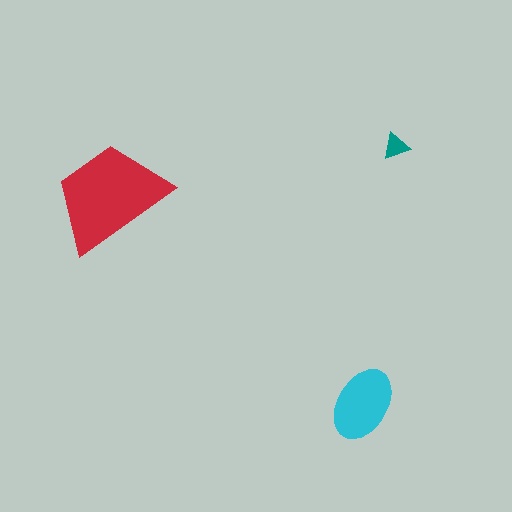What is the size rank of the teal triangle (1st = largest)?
3rd.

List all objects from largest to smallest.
The red trapezoid, the cyan ellipse, the teal triangle.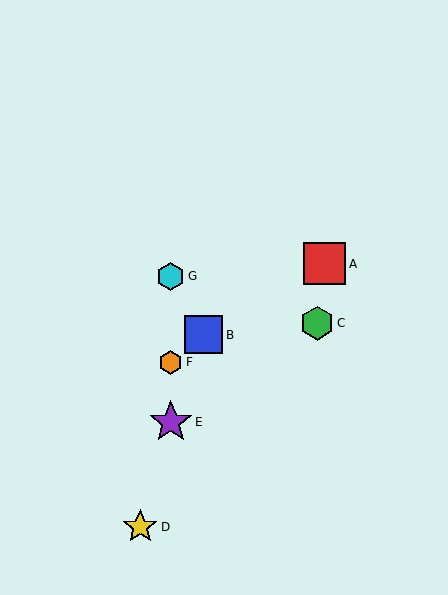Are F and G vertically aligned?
Yes, both are at x≈171.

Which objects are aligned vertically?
Objects E, F, G are aligned vertically.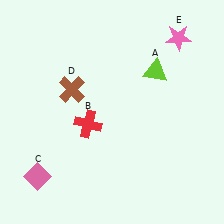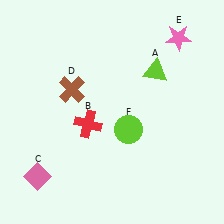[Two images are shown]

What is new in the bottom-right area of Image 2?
A lime circle (F) was added in the bottom-right area of Image 2.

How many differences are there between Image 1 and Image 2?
There is 1 difference between the two images.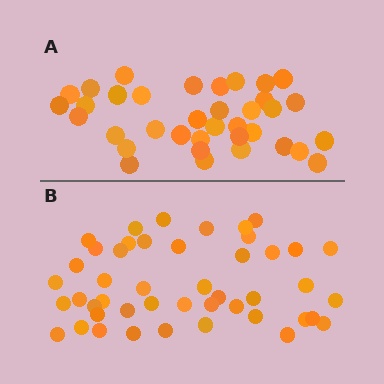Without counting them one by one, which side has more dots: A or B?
Region B (the bottom region) has more dots.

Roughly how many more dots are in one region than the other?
Region B has roughly 10 or so more dots than region A.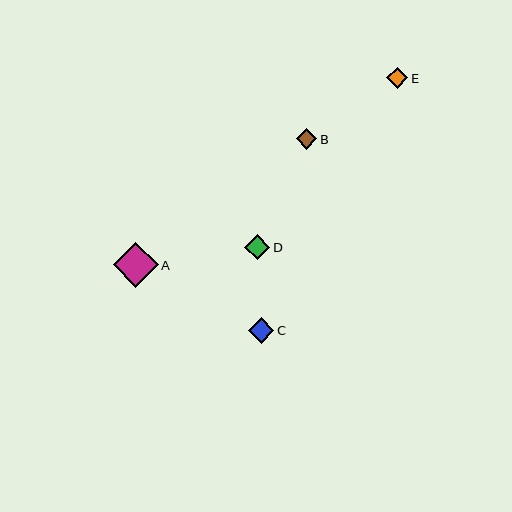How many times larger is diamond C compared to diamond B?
Diamond C is approximately 1.3 times the size of diamond B.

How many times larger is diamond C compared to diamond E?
Diamond C is approximately 1.2 times the size of diamond E.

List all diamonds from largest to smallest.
From largest to smallest: A, C, D, E, B.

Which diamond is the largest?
Diamond A is the largest with a size of approximately 45 pixels.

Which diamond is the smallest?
Diamond B is the smallest with a size of approximately 20 pixels.